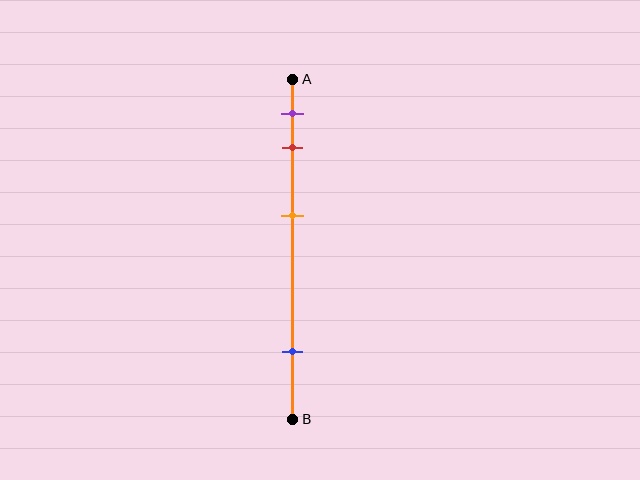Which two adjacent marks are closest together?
The purple and red marks are the closest adjacent pair.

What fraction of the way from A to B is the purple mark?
The purple mark is approximately 10% (0.1) of the way from A to B.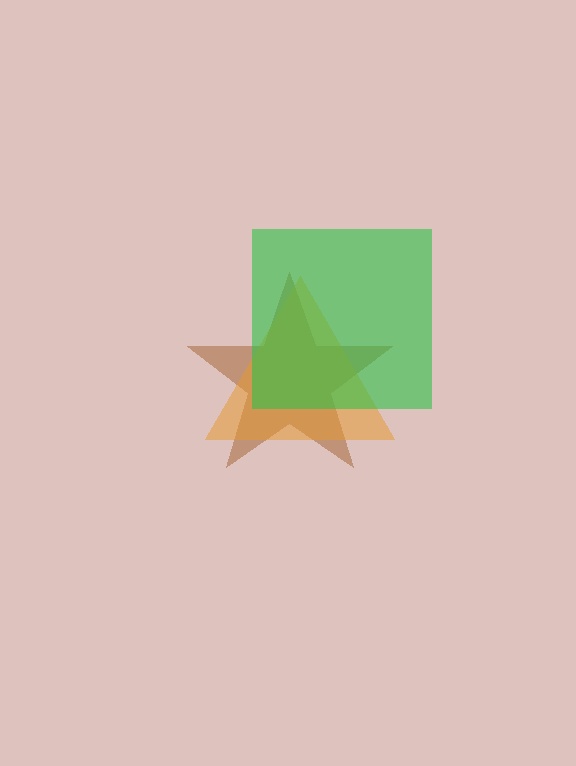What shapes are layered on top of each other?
The layered shapes are: a brown star, an orange triangle, a green square.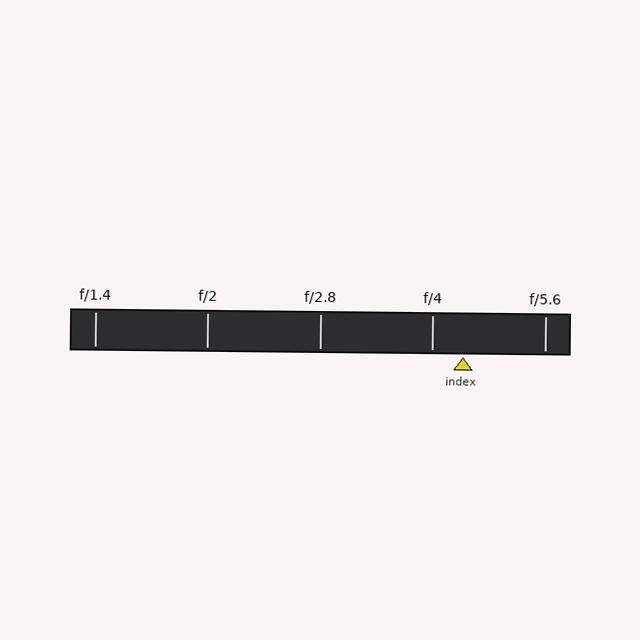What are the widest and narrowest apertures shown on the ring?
The widest aperture shown is f/1.4 and the narrowest is f/5.6.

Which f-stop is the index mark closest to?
The index mark is closest to f/4.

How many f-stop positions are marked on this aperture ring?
There are 5 f-stop positions marked.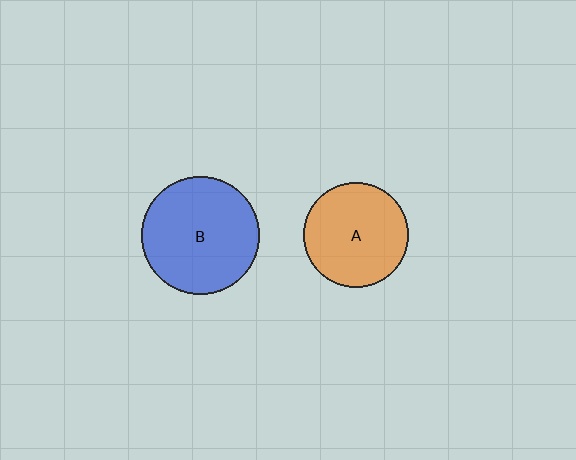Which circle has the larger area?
Circle B (blue).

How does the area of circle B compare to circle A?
Approximately 1.3 times.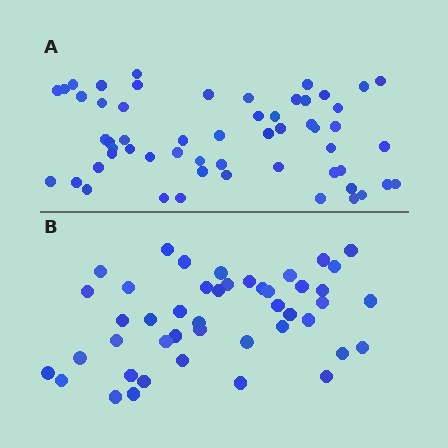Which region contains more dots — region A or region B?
Region A (the top region) has more dots.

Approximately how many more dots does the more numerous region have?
Region A has roughly 12 or so more dots than region B.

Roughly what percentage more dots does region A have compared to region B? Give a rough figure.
About 25% more.